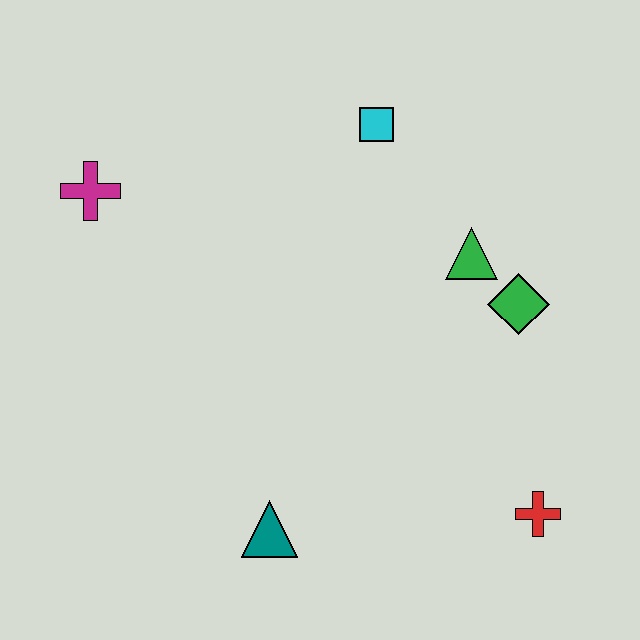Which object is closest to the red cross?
The green diamond is closest to the red cross.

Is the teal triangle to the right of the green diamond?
No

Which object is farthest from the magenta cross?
The red cross is farthest from the magenta cross.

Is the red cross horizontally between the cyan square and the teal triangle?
No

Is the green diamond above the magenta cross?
No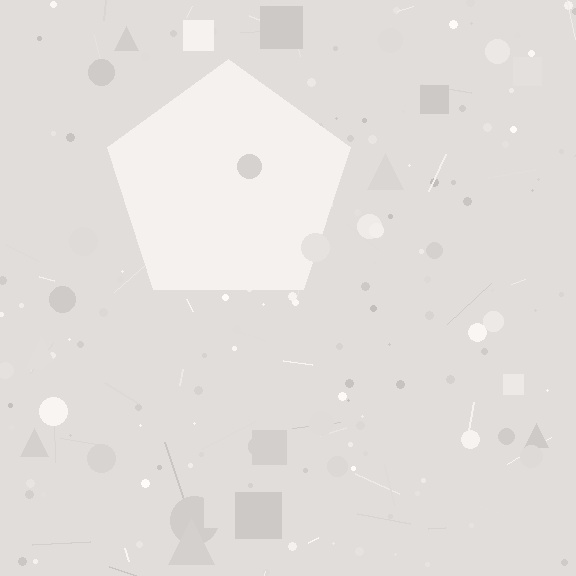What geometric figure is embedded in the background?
A pentagon is embedded in the background.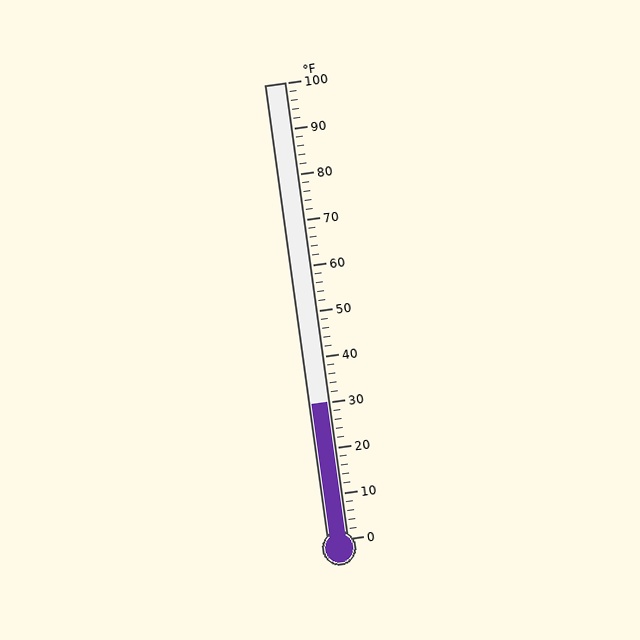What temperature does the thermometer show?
The thermometer shows approximately 30°F.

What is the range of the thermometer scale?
The thermometer scale ranges from 0°F to 100°F.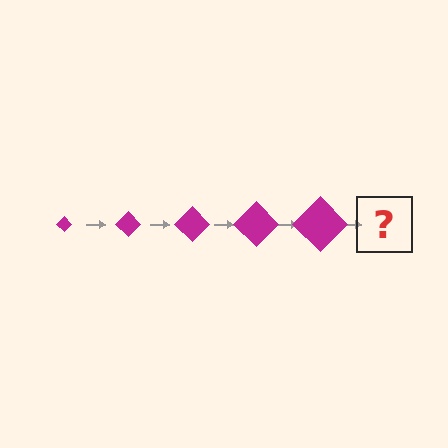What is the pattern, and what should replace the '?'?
The pattern is that the diamond gets progressively larger each step. The '?' should be a magenta diamond, larger than the previous one.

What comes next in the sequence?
The next element should be a magenta diamond, larger than the previous one.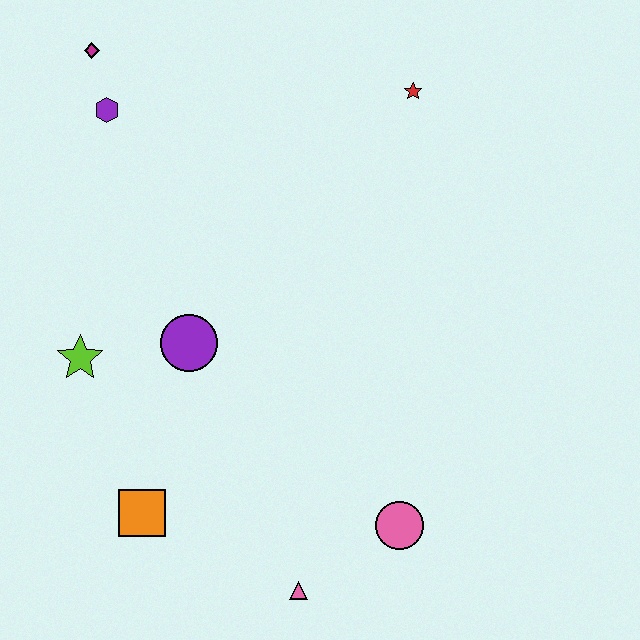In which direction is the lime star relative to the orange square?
The lime star is above the orange square.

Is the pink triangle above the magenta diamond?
No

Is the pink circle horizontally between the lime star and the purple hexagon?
No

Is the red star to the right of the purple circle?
Yes